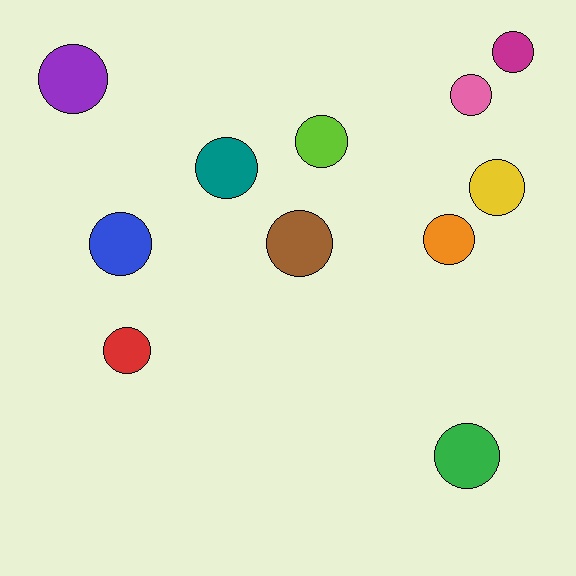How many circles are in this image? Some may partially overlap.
There are 11 circles.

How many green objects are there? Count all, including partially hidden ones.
There is 1 green object.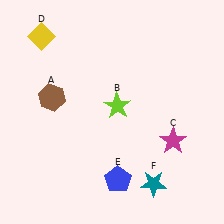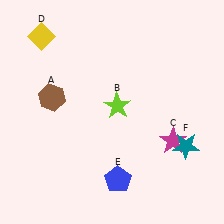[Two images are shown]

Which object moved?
The teal star (F) moved up.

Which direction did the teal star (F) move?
The teal star (F) moved up.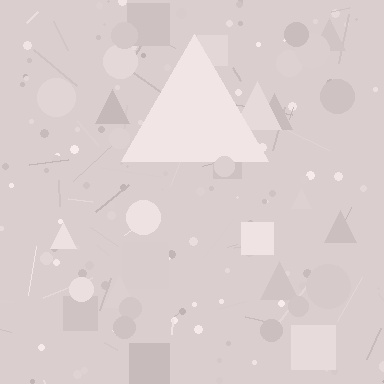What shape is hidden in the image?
A triangle is hidden in the image.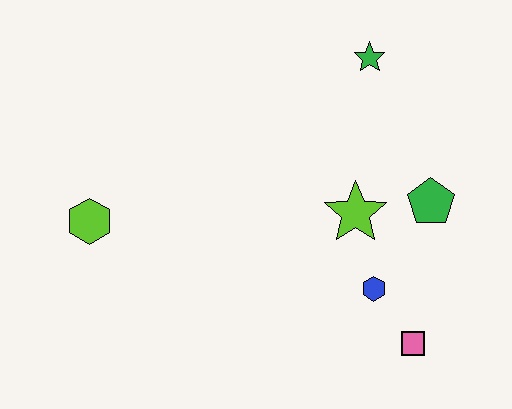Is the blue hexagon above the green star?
No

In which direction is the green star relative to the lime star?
The green star is above the lime star.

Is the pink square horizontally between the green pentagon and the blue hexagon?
Yes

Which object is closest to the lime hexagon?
The lime star is closest to the lime hexagon.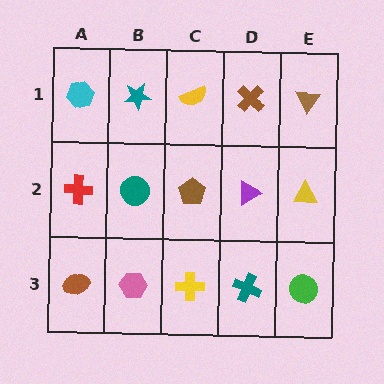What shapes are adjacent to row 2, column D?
A brown cross (row 1, column D), a teal cross (row 3, column D), a brown pentagon (row 2, column C), a yellow triangle (row 2, column E).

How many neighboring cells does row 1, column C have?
3.